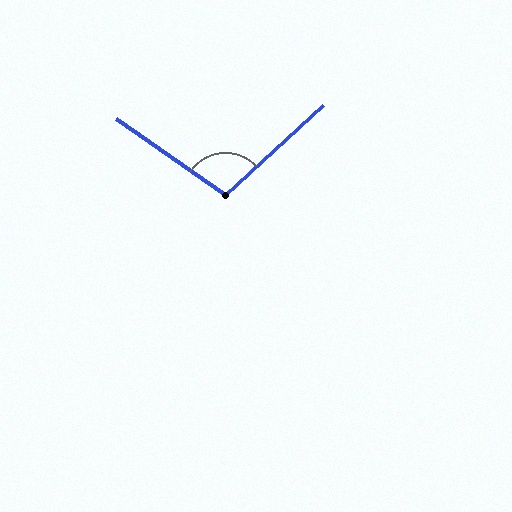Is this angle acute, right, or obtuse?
It is obtuse.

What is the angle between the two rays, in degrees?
Approximately 103 degrees.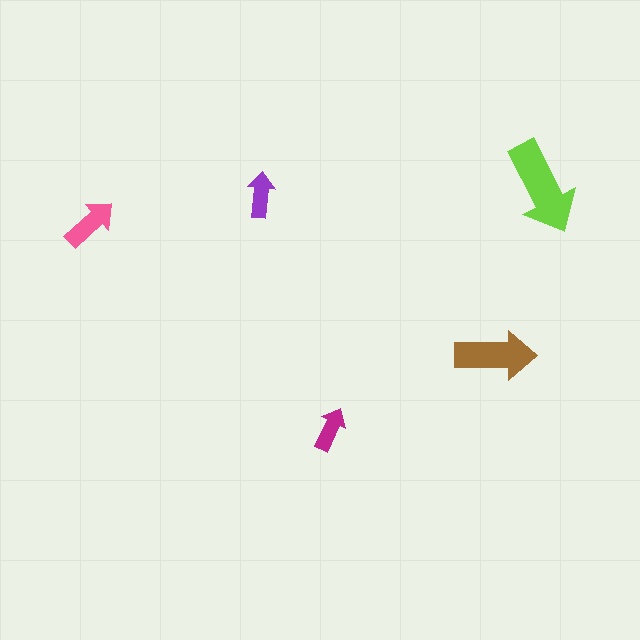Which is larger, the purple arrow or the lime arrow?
The lime one.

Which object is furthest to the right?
The lime arrow is rightmost.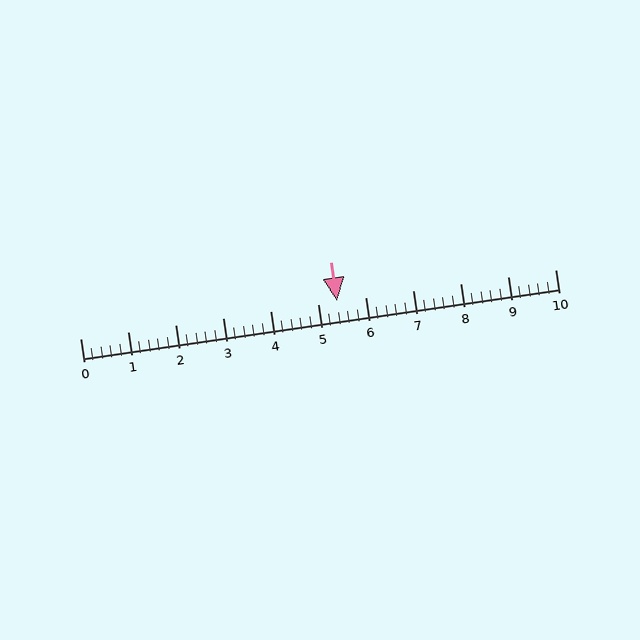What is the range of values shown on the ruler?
The ruler shows values from 0 to 10.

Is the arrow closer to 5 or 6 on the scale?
The arrow is closer to 5.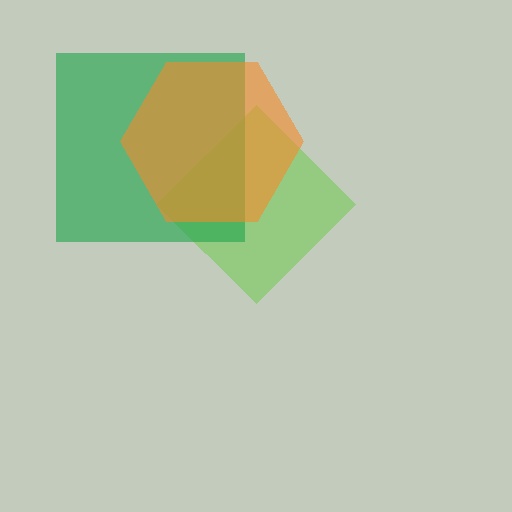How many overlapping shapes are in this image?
There are 3 overlapping shapes in the image.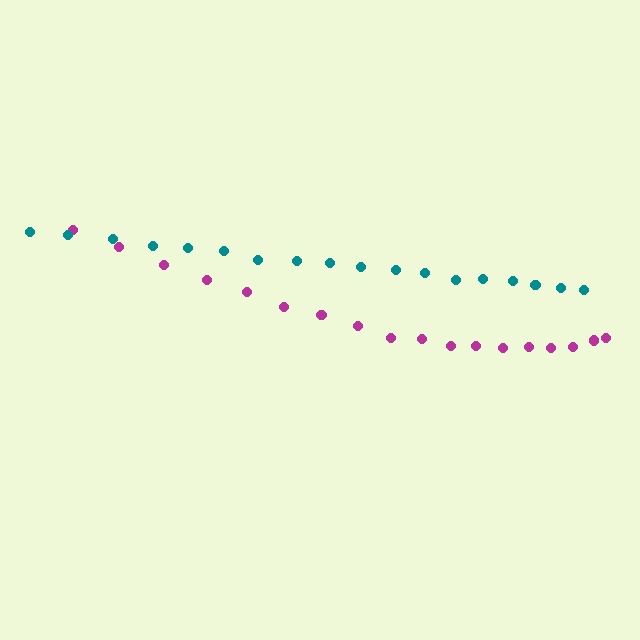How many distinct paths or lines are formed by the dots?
There are 2 distinct paths.